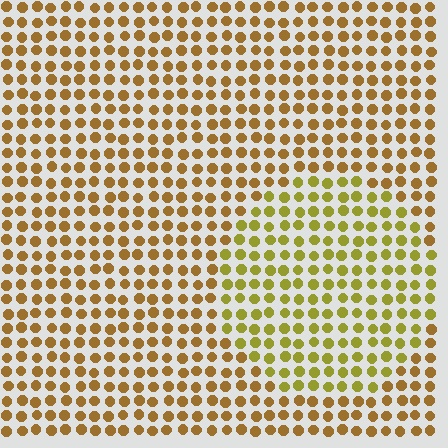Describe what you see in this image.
The image is filled with small brown elements in a uniform arrangement. A circle-shaped region is visible where the elements are tinted to a slightly different hue, forming a subtle color boundary.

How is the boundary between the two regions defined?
The boundary is defined purely by a slight shift in hue (about 27 degrees). Spacing, size, and orientation are identical on both sides.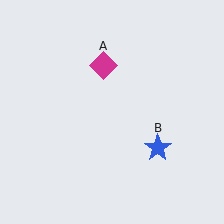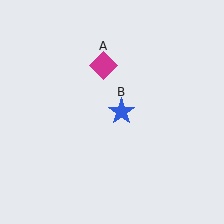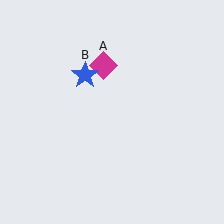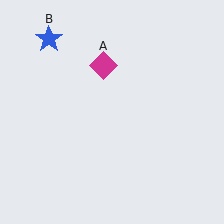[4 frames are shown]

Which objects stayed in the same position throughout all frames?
Magenta diamond (object A) remained stationary.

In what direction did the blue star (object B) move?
The blue star (object B) moved up and to the left.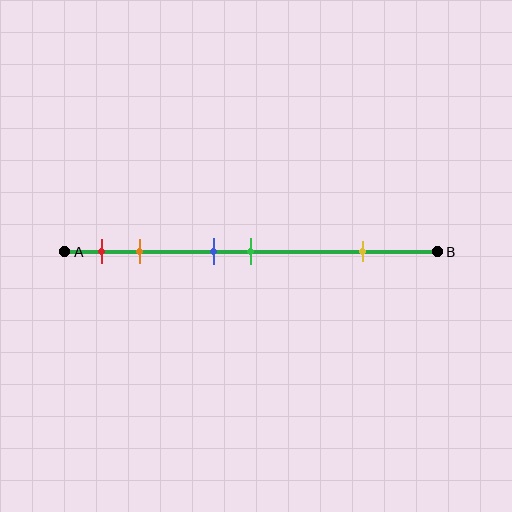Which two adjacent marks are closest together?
The blue and green marks are the closest adjacent pair.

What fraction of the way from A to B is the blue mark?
The blue mark is approximately 40% (0.4) of the way from A to B.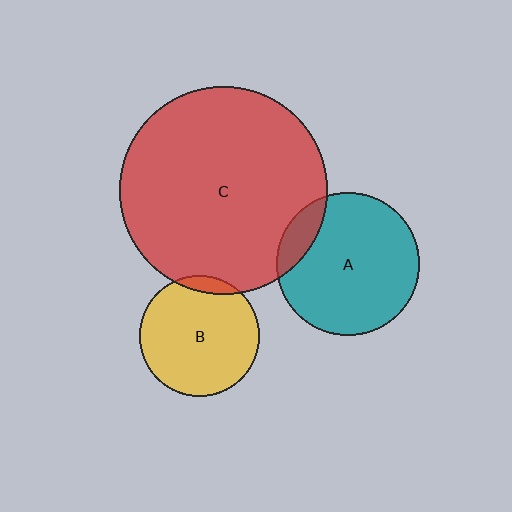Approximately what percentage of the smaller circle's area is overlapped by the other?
Approximately 15%.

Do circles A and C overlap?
Yes.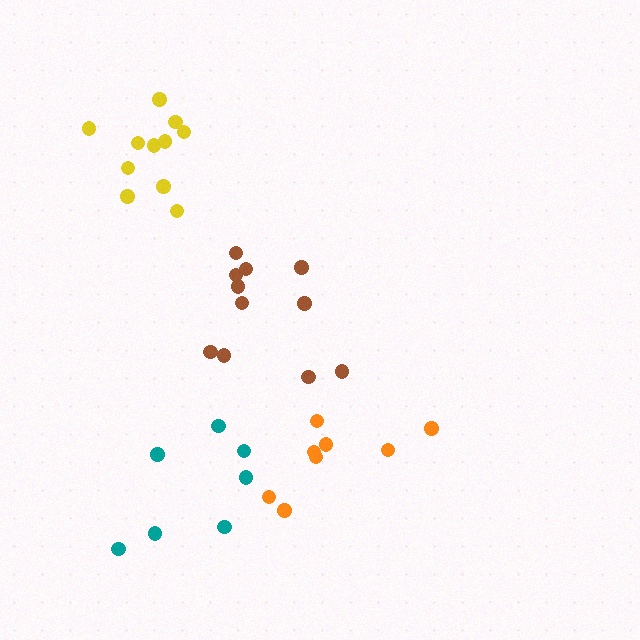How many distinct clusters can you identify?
There are 4 distinct clusters.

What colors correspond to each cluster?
The clusters are colored: brown, orange, teal, yellow.